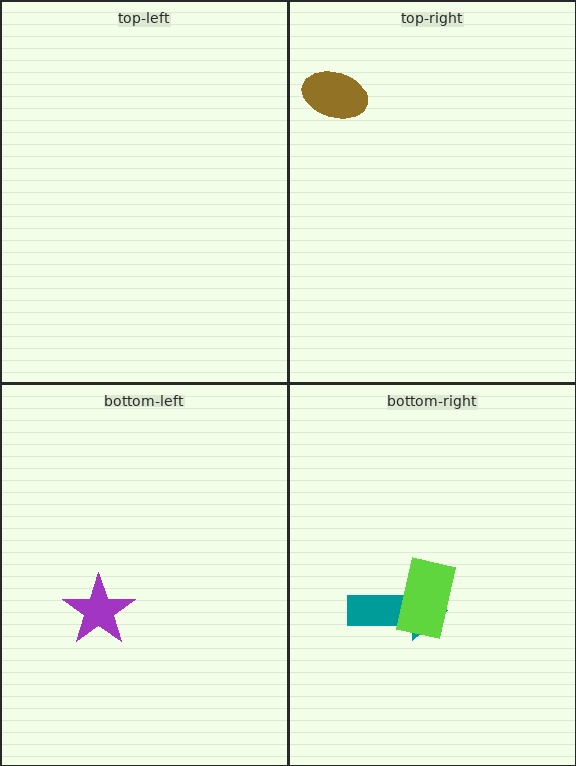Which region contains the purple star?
The bottom-left region.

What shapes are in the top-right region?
The brown ellipse.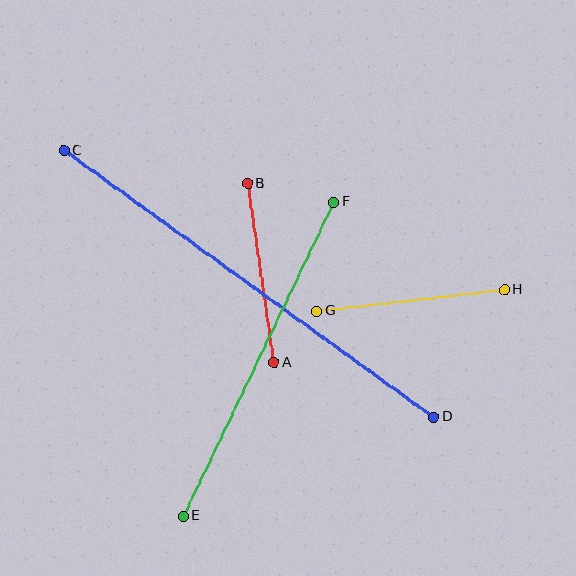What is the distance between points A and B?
The distance is approximately 181 pixels.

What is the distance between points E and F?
The distance is approximately 348 pixels.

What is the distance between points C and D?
The distance is approximately 455 pixels.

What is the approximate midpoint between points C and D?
The midpoint is at approximately (249, 284) pixels.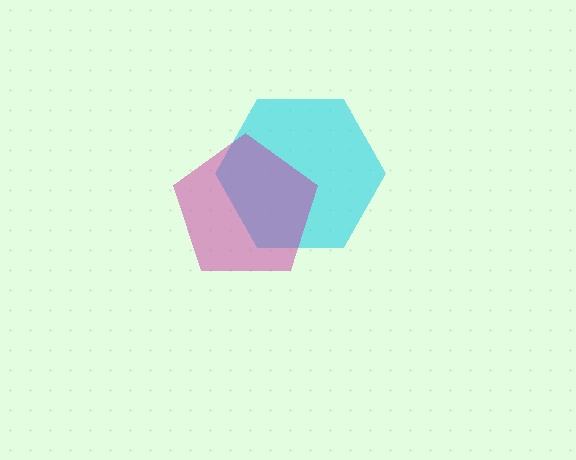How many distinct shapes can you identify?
There are 2 distinct shapes: a cyan hexagon, a magenta pentagon.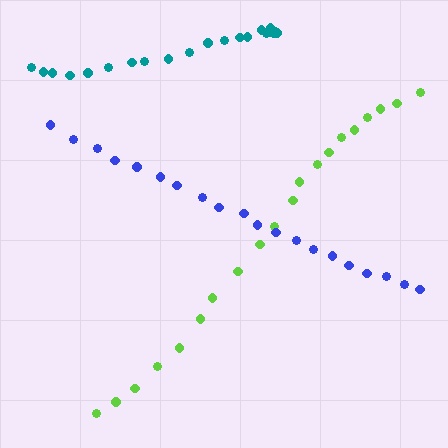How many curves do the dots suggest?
There are 3 distinct paths.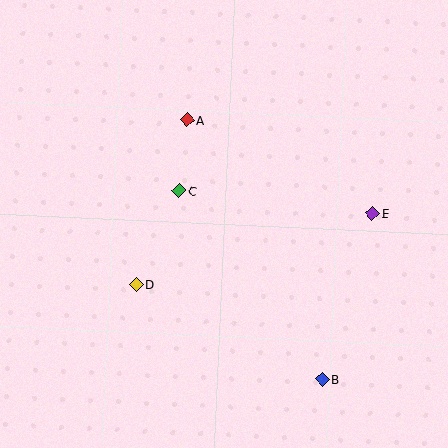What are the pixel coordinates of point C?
Point C is at (179, 191).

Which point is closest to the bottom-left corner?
Point D is closest to the bottom-left corner.